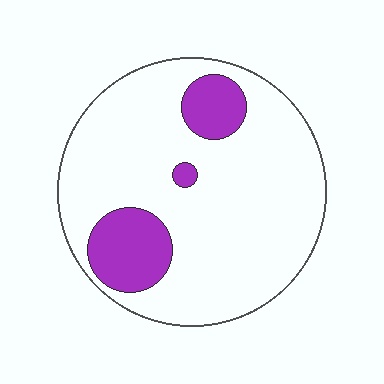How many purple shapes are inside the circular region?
3.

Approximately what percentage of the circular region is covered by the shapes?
Approximately 15%.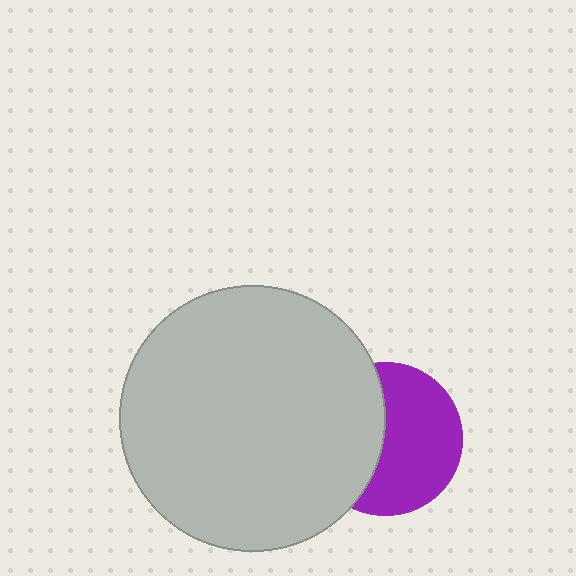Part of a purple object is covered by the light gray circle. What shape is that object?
It is a circle.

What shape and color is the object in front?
The object in front is a light gray circle.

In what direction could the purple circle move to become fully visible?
The purple circle could move right. That would shift it out from behind the light gray circle entirely.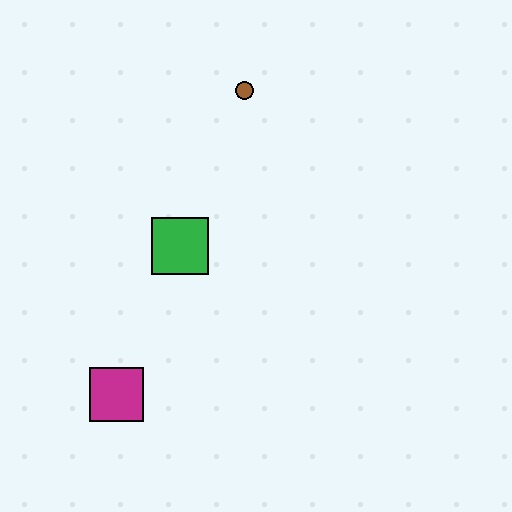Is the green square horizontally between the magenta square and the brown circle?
Yes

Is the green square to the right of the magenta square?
Yes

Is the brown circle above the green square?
Yes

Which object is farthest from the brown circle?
The magenta square is farthest from the brown circle.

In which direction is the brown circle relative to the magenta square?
The brown circle is above the magenta square.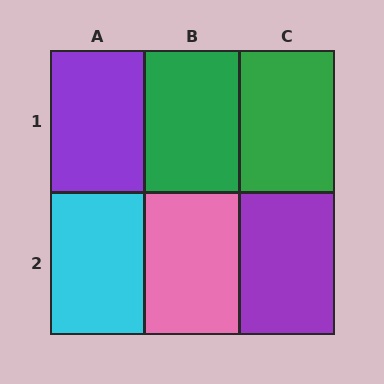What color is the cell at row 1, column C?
Green.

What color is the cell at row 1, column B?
Green.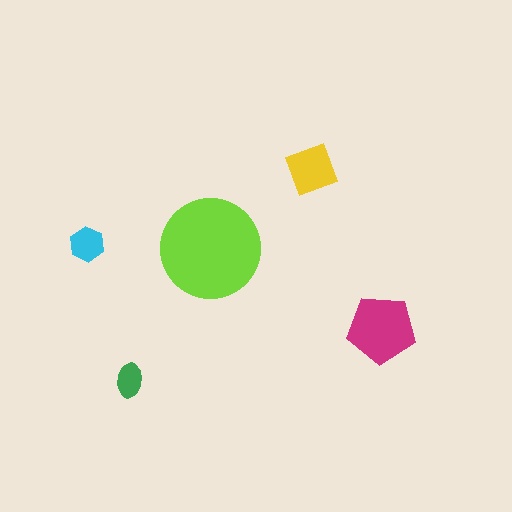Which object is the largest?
The lime circle.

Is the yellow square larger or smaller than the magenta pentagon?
Smaller.